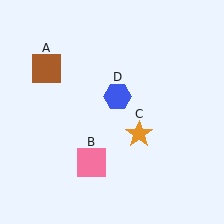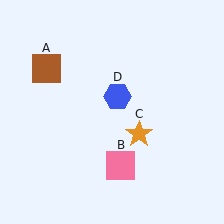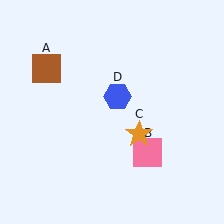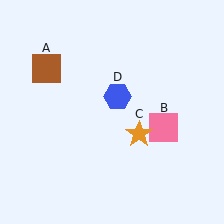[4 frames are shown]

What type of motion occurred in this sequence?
The pink square (object B) rotated counterclockwise around the center of the scene.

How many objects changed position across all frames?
1 object changed position: pink square (object B).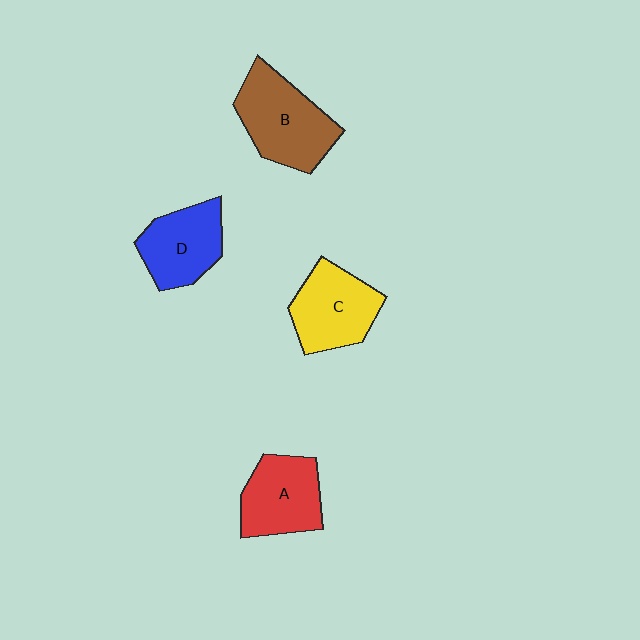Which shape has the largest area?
Shape B (brown).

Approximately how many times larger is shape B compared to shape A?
Approximately 1.2 times.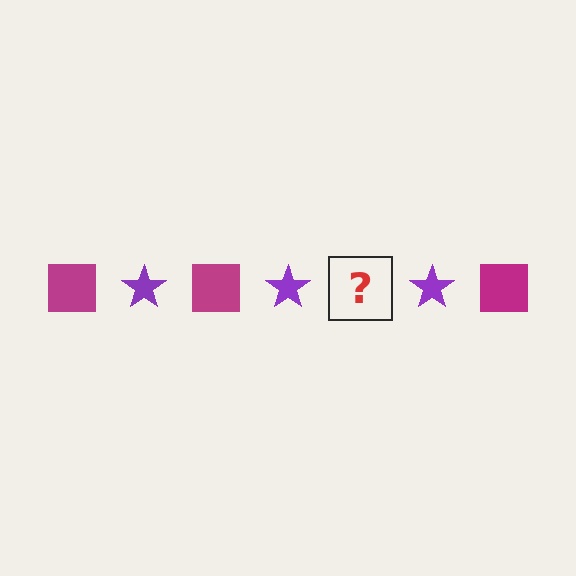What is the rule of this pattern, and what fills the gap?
The rule is that the pattern alternates between magenta square and purple star. The gap should be filled with a magenta square.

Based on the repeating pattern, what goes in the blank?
The blank should be a magenta square.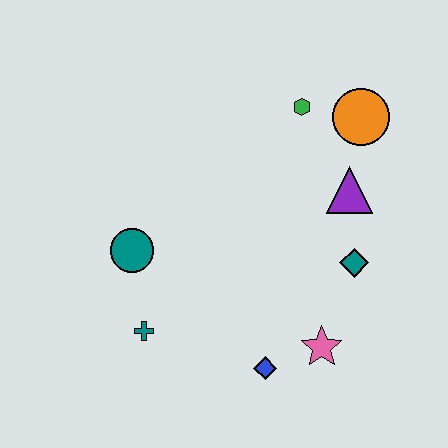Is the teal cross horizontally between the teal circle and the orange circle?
Yes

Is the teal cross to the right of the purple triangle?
No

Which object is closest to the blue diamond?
The pink star is closest to the blue diamond.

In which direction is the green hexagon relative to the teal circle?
The green hexagon is to the right of the teal circle.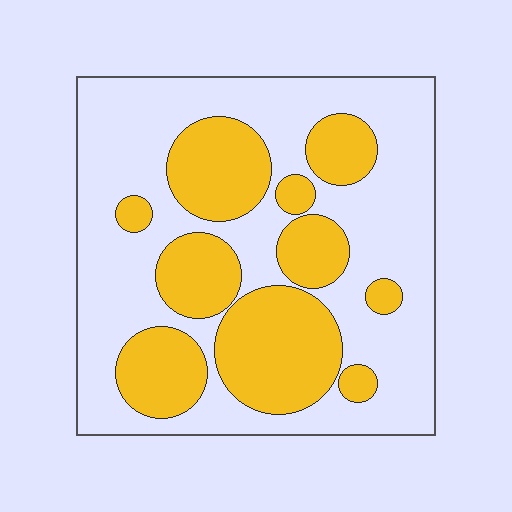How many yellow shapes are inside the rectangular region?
10.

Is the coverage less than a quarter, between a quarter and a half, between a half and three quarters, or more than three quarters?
Between a quarter and a half.